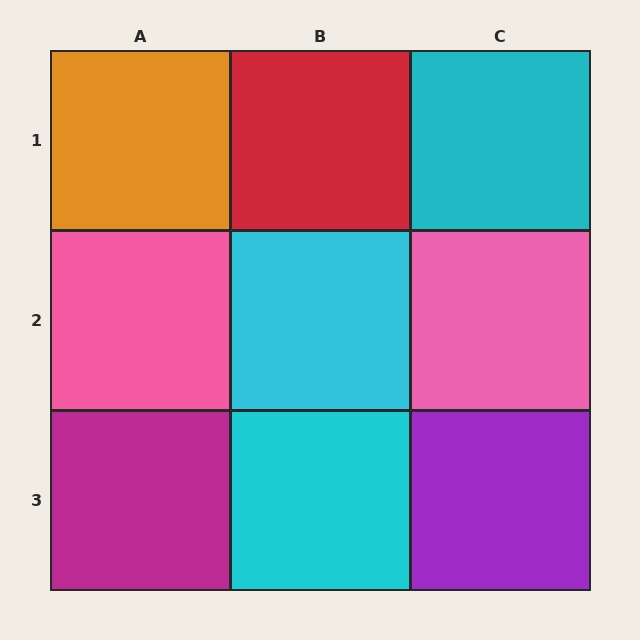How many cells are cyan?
3 cells are cyan.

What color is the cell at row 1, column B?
Red.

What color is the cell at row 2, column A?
Pink.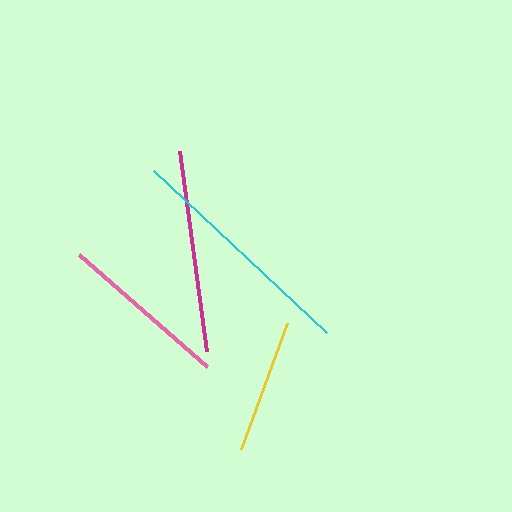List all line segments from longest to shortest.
From longest to shortest: cyan, magenta, pink, yellow.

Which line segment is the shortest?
The yellow line is the shortest at approximately 134 pixels.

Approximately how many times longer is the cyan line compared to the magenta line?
The cyan line is approximately 1.2 times the length of the magenta line.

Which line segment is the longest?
The cyan line is the longest at approximately 237 pixels.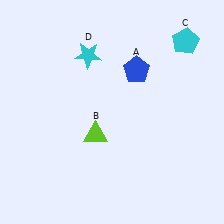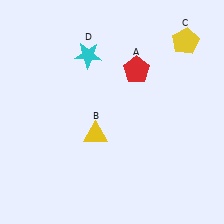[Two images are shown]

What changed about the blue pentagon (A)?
In Image 1, A is blue. In Image 2, it changed to red.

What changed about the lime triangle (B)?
In Image 1, B is lime. In Image 2, it changed to yellow.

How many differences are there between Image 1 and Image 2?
There are 3 differences between the two images.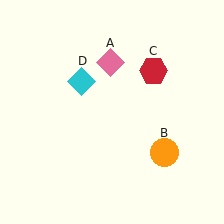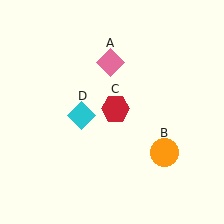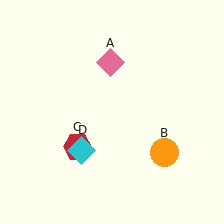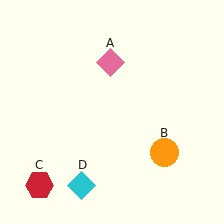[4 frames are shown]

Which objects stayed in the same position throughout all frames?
Pink diamond (object A) and orange circle (object B) remained stationary.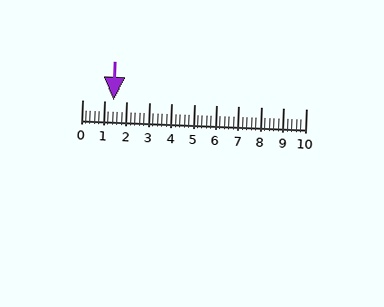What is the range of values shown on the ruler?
The ruler shows values from 0 to 10.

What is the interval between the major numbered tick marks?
The major tick marks are spaced 1 units apart.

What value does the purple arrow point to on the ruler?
The purple arrow points to approximately 1.4.